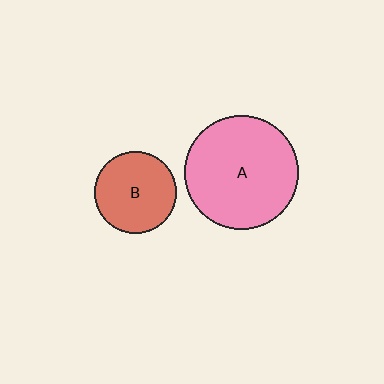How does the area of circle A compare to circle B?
Approximately 1.9 times.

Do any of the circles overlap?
No, none of the circles overlap.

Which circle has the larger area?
Circle A (pink).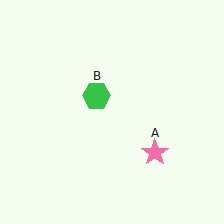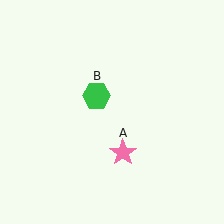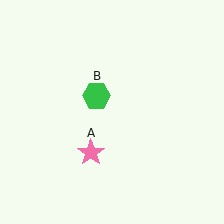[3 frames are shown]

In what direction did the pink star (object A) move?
The pink star (object A) moved left.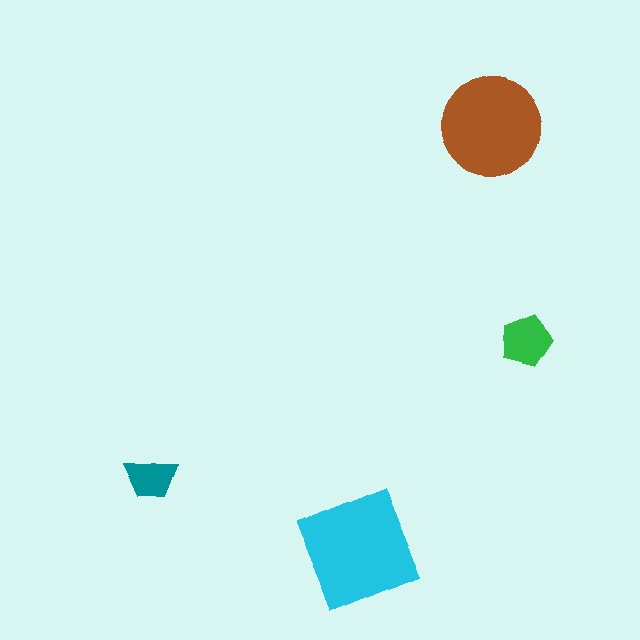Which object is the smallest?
The teal trapezoid.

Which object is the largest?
The cyan square.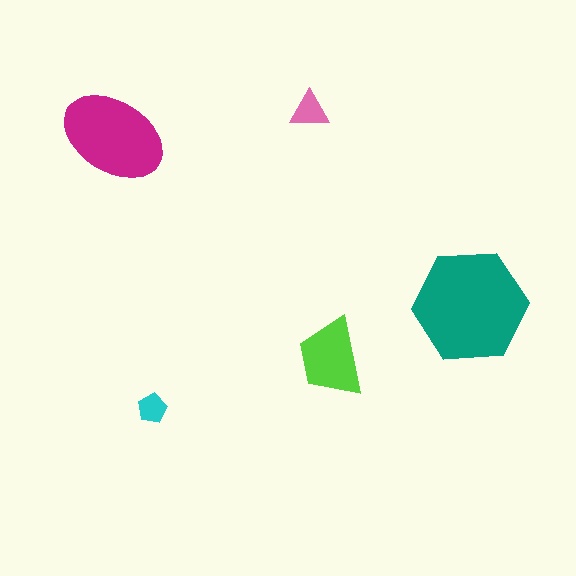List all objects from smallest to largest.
The cyan pentagon, the pink triangle, the lime trapezoid, the magenta ellipse, the teal hexagon.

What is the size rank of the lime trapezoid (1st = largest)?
3rd.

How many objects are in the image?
There are 5 objects in the image.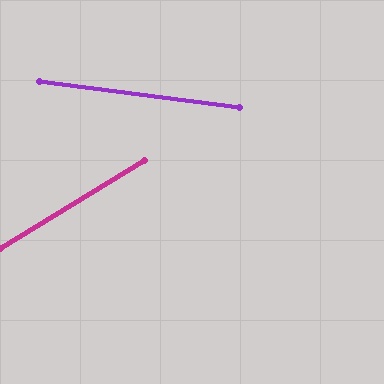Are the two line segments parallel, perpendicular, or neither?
Neither parallel nor perpendicular — they differ by about 39°.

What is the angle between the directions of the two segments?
Approximately 39 degrees.